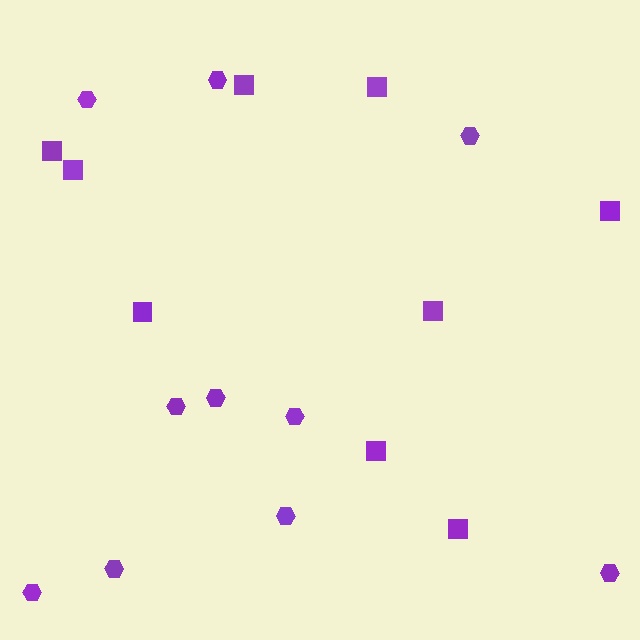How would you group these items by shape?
There are 2 groups: one group of hexagons (10) and one group of squares (9).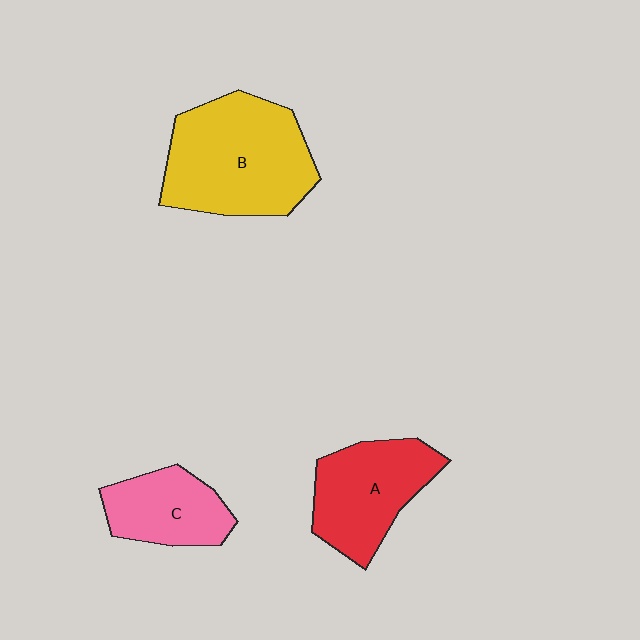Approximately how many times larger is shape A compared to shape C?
Approximately 1.3 times.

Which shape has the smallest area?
Shape C (pink).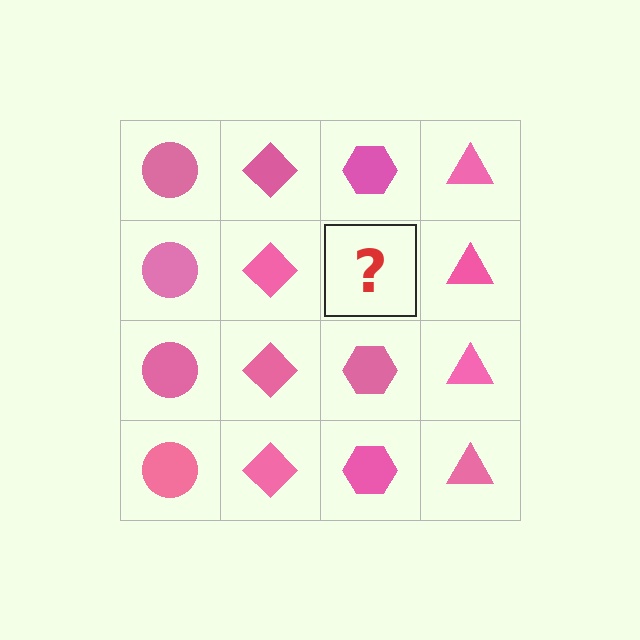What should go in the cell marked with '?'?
The missing cell should contain a pink hexagon.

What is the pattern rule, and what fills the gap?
The rule is that each column has a consistent shape. The gap should be filled with a pink hexagon.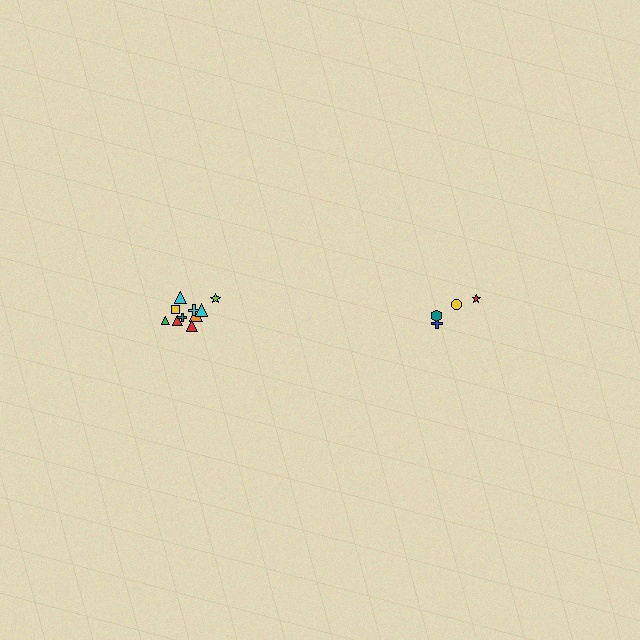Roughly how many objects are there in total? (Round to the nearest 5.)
Roughly 15 objects in total.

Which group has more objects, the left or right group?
The left group.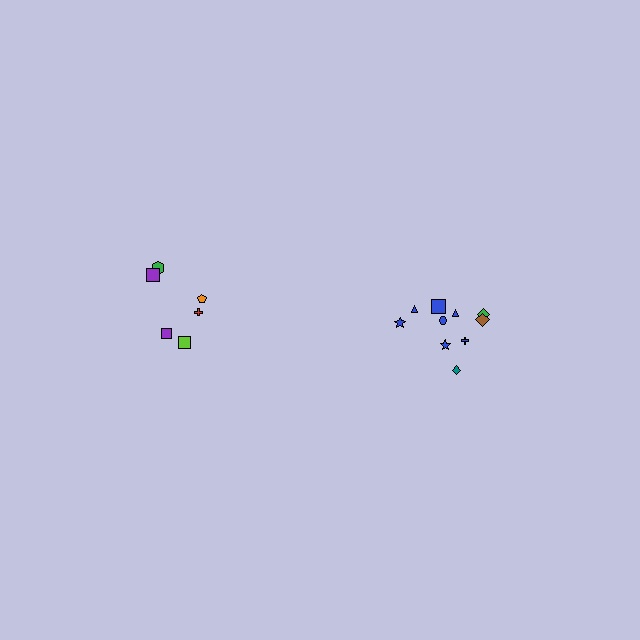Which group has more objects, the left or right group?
The right group.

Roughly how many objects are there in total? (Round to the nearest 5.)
Roughly 15 objects in total.